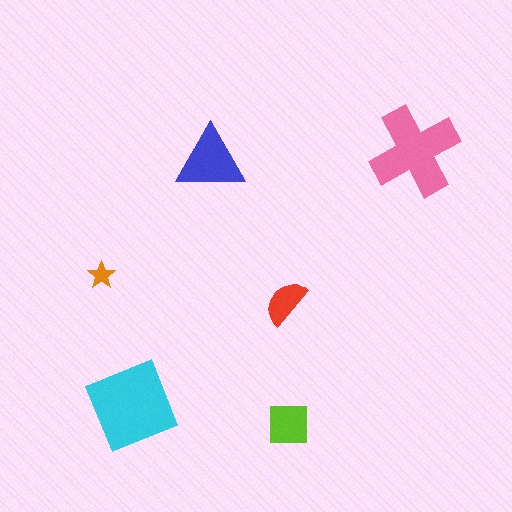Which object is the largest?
The cyan diamond.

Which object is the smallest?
The orange star.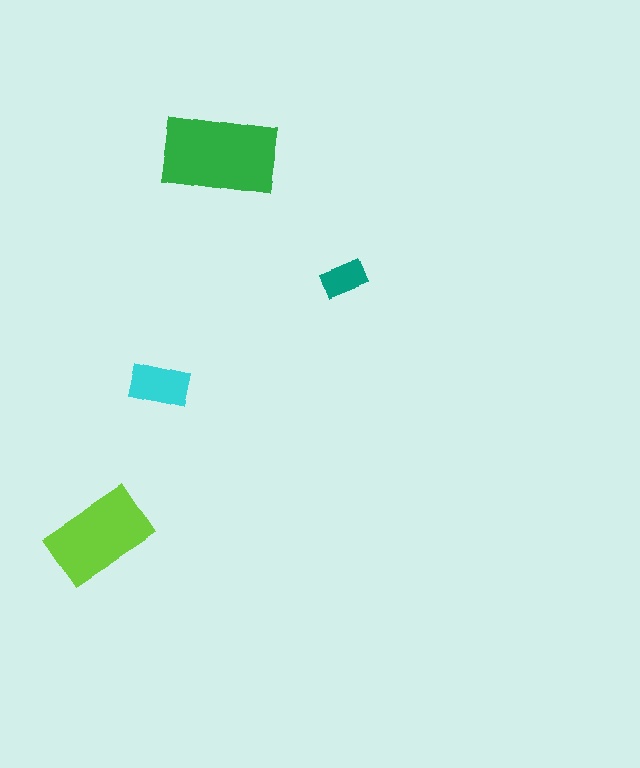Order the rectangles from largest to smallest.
the green one, the lime one, the cyan one, the teal one.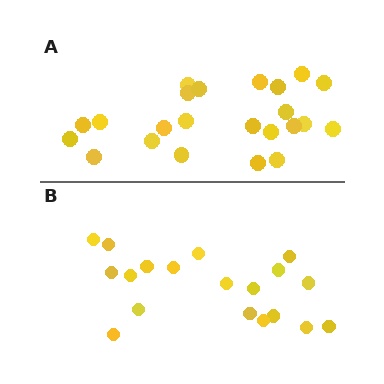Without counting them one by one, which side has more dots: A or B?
Region A (the top region) has more dots.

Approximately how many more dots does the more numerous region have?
Region A has about 4 more dots than region B.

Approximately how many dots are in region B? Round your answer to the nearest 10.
About 20 dots. (The exact count is 19, which rounds to 20.)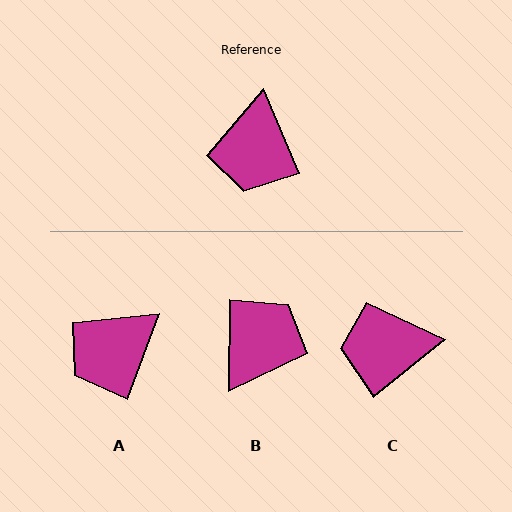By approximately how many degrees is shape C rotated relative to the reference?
Approximately 74 degrees clockwise.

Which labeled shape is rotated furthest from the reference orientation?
B, about 156 degrees away.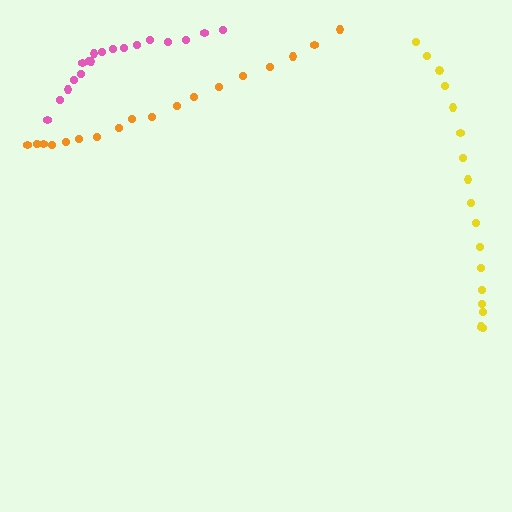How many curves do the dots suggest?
There are 3 distinct paths.